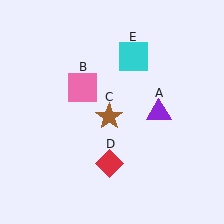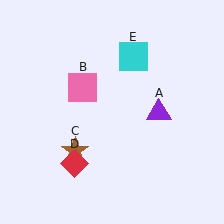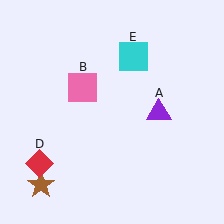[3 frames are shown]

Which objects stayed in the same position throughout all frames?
Purple triangle (object A) and pink square (object B) and cyan square (object E) remained stationary.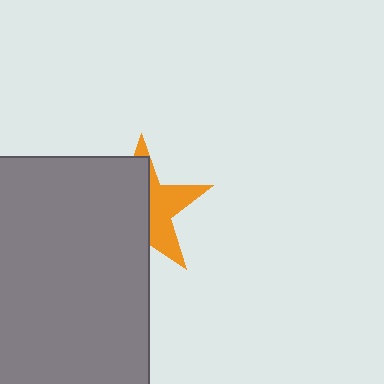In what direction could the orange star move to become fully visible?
The orange star could move right. That would shift it out from behind the gray rectangle entirely.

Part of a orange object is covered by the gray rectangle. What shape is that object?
It is a star.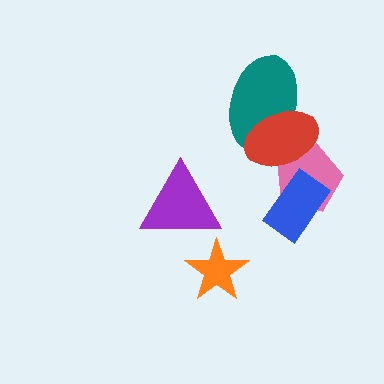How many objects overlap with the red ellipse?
2 objects overlap with the red ellipse.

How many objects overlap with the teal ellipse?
1 object overlaps with the teal ellipse.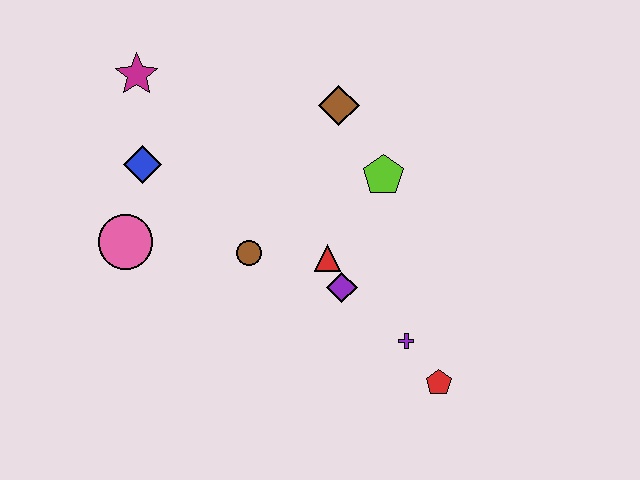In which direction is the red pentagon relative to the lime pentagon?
The red pentagon is below the lime pentagon.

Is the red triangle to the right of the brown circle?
Yes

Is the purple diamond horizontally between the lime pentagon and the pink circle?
Yes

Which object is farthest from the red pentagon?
The magenta star is farthest from the red pentagon.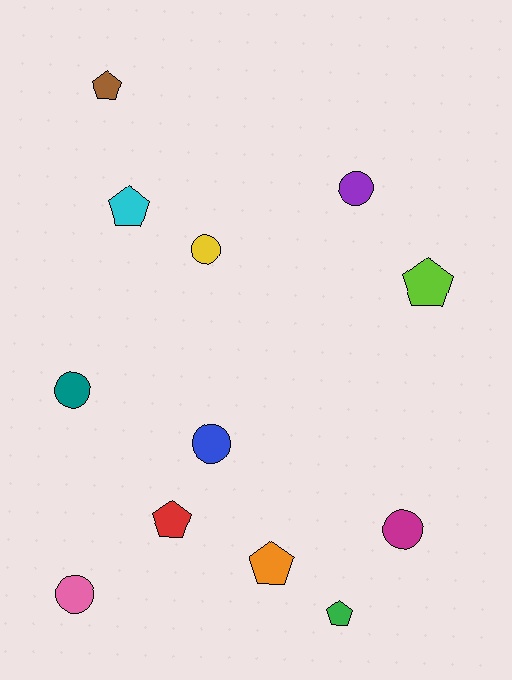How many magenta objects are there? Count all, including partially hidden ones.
There is 1 magenta object.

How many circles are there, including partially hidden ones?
There are 6 circles.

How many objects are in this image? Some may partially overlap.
There are 12 objects.